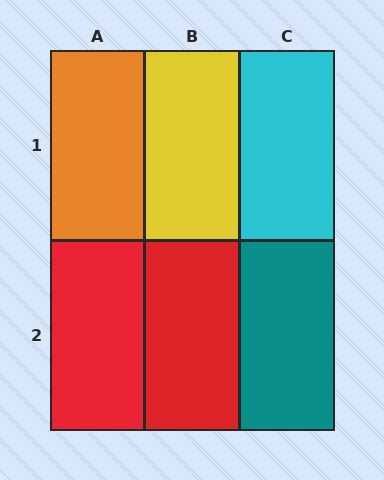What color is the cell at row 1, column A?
Orange.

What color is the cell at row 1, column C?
Cyan.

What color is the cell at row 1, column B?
Yellow.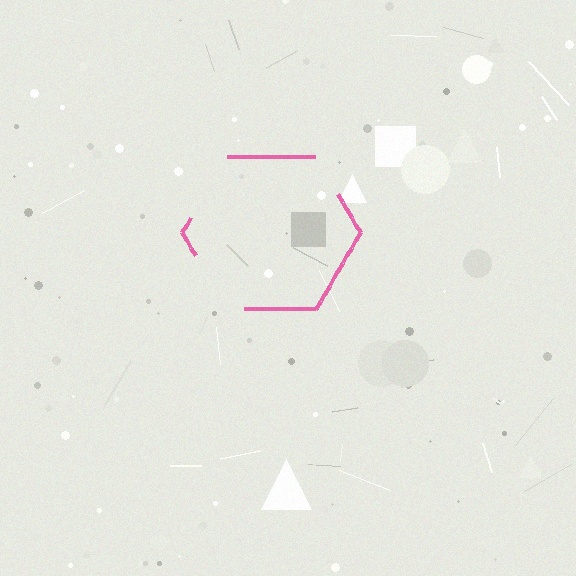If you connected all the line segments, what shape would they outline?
They would outline a hexagon.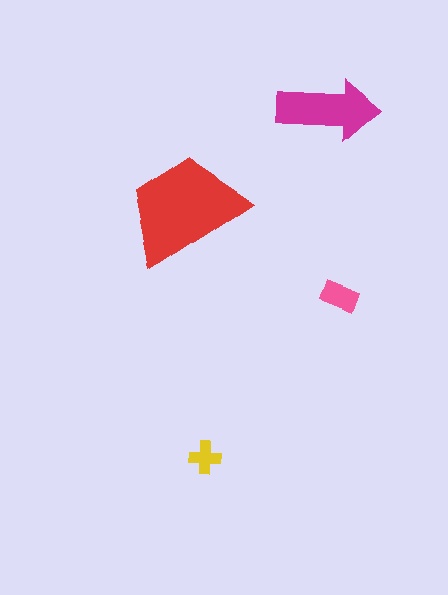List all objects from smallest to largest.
The yellow cross, the pink rectangle, the magenta arrow, the red trapezoid.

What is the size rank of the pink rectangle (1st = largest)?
3rd.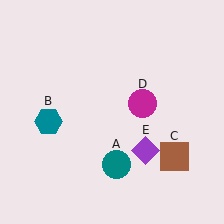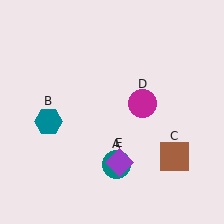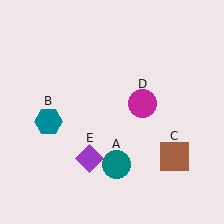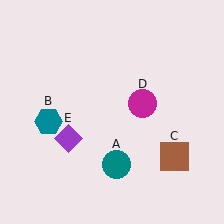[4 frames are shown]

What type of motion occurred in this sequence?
The purple diamond (object E) rotated clockwise around the center of the scene.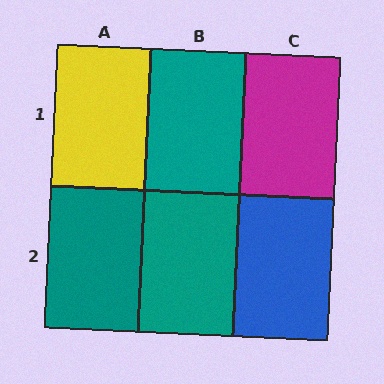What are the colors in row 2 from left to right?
Teal, teal, blue.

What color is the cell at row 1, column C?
Magenta.